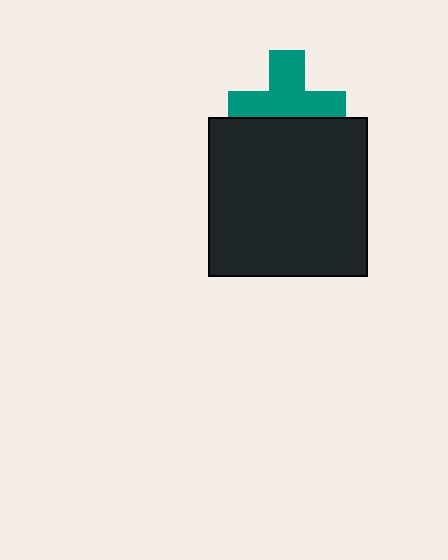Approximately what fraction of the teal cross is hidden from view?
Roughly 36% of the teal cross is hidden behind the black square.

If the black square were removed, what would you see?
You would see the complete teal cross.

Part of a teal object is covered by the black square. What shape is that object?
It is a cross.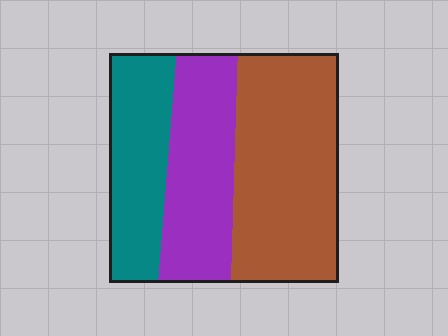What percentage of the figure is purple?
Purple covers roughly 30% of the figure.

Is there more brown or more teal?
Brown.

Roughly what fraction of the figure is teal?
Teal covers 25% of the figure.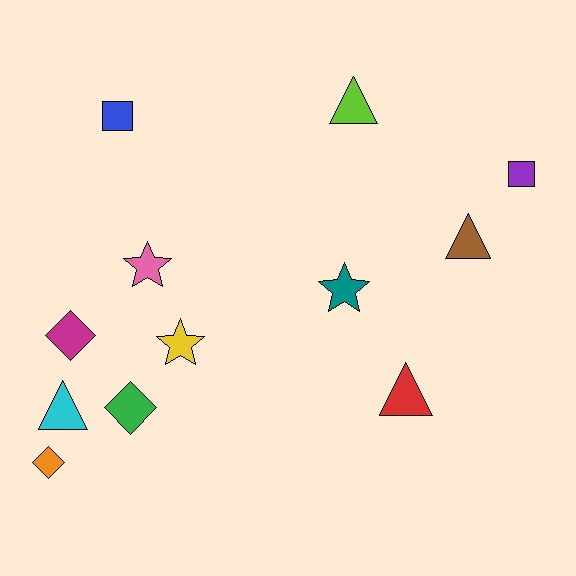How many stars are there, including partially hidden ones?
There are 3 stars.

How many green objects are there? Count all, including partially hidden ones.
There is 1 green object.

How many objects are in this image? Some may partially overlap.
There are 12 objects.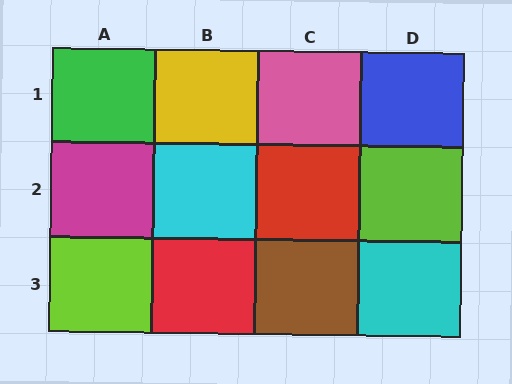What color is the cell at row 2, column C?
Red.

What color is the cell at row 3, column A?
Lime.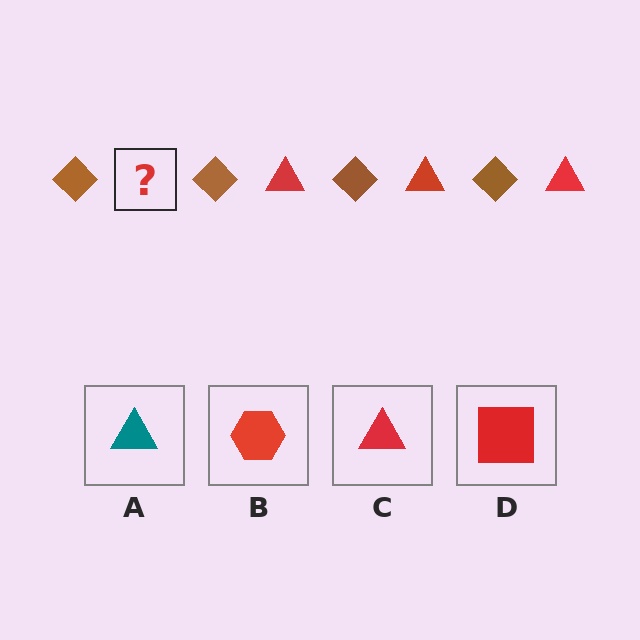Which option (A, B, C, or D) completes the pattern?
C.